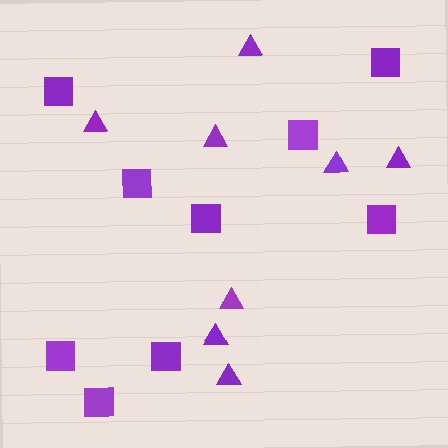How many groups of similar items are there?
There are 2 groups: one group of triangles (8) and one group of squares (9).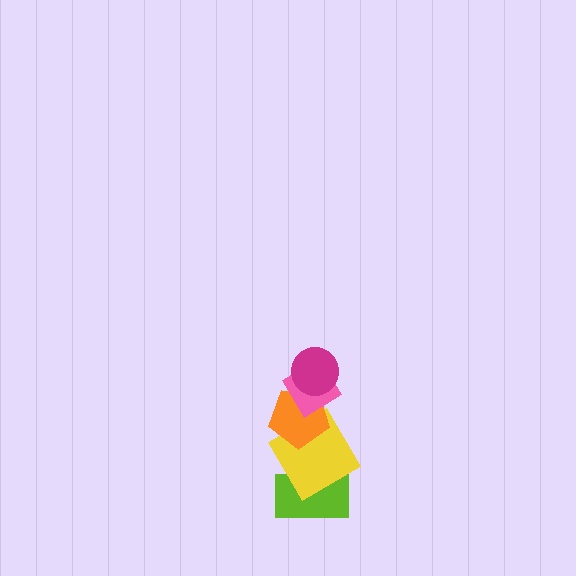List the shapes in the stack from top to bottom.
From top to bottom: the magenta circle, the pink diamond, the orange pentagon, the yellow diamond, the lime rectangle.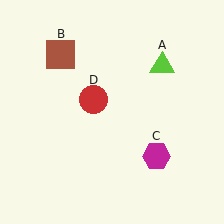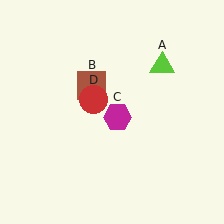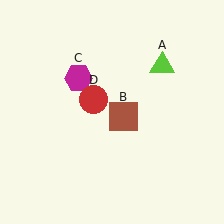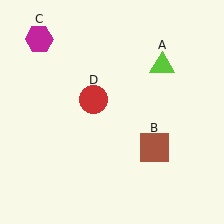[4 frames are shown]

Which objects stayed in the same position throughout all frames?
Lime triangle (object A) and red circle (object D) remained stationary.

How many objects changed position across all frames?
2 objects changed position: brown square (object B), magenta hexagon (object C).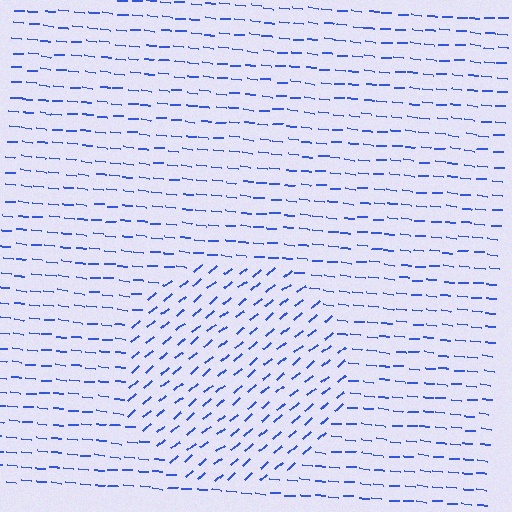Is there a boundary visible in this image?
Yes, there is a texture boundary formed by a change in line orientation.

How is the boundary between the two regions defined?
The boundary is defined purely by a change in line orientation (approximately 45 degrees difference). All lines are the same color and thickness.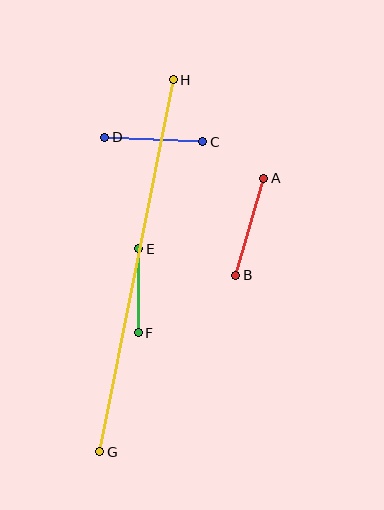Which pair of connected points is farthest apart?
Points G and H are farthest apart.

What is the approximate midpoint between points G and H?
The midpoint is at approximately (137, 266) pixels.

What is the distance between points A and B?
The distance is approximately 101 pixels.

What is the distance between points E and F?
The distance is approximately 84 pixels.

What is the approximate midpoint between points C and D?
The midpoint is at approximately (154, 139) pixels.